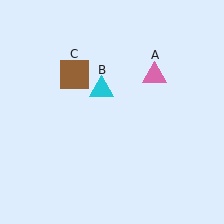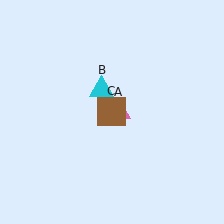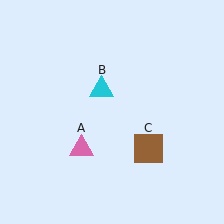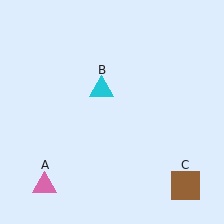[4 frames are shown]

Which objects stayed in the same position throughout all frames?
Cyan triangle (object B) remained stationary.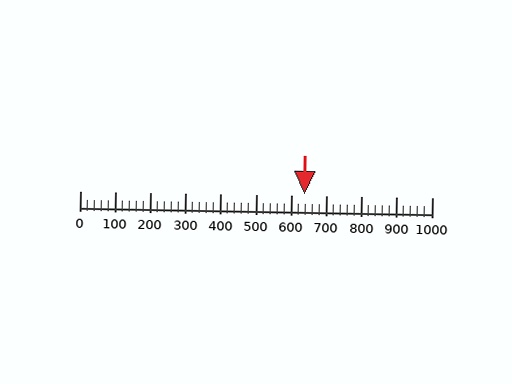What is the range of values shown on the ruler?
The ruler shows values from 0 to 1000.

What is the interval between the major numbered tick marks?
The major tick marks are spaced 100 units apart.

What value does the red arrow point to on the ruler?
The red arrow points to approximately 638.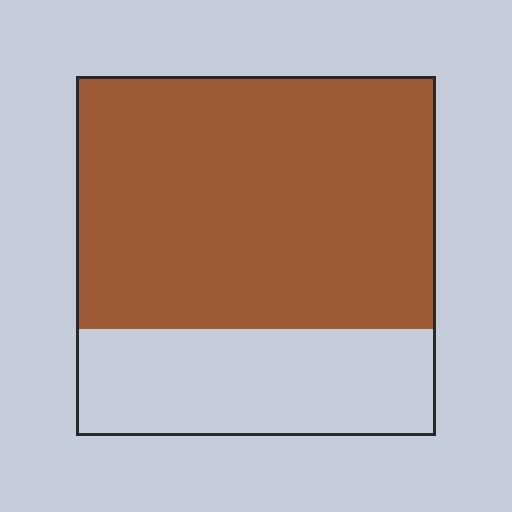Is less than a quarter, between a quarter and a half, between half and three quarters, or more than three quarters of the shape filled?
Between half and three quarters.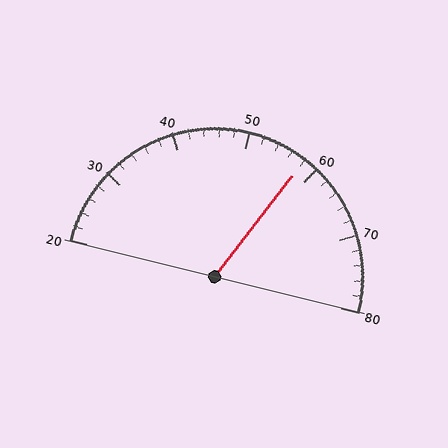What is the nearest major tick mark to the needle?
The nearest major tick mark is 60.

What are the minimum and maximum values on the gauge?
The gauge ranges from 20 to 80.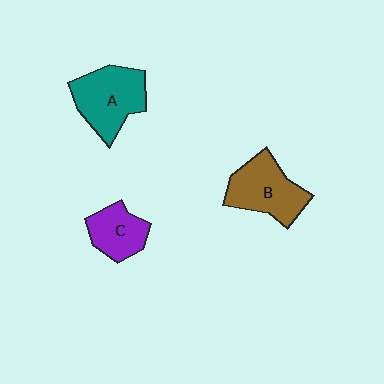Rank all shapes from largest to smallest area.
From largest to smallest: A (teal), B (brown), C (purple).